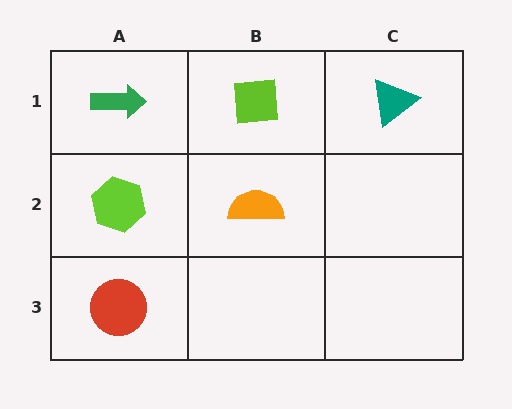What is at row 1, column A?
A green arrow.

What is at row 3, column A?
A red circle.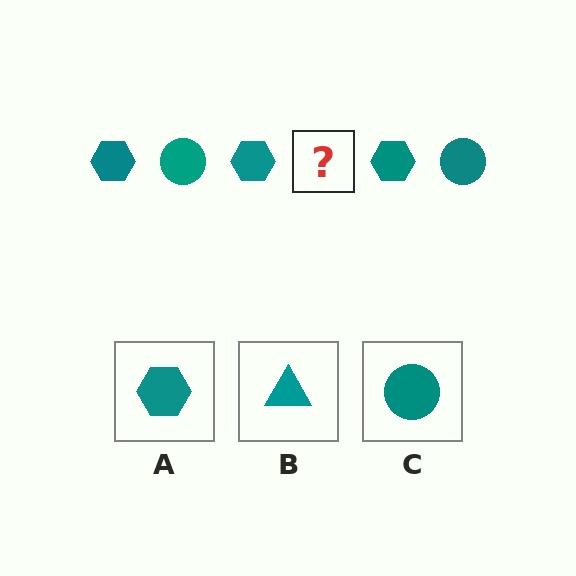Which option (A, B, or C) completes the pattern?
C.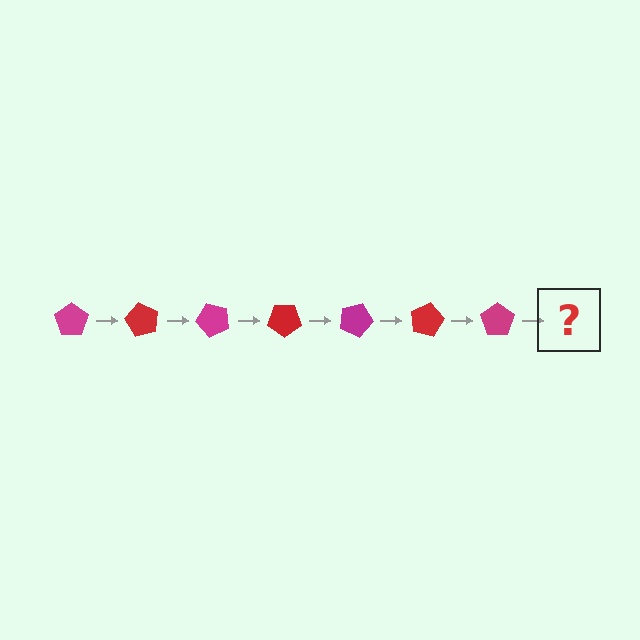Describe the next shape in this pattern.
It should be a red pentagon, rotated 420 degrees from the start.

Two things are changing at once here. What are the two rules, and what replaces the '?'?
The two rules are that it rotates 60 degrees each step and the color cycles through magenta and red. The '?' should be a red pentagon, rotated 420 degrees from the start.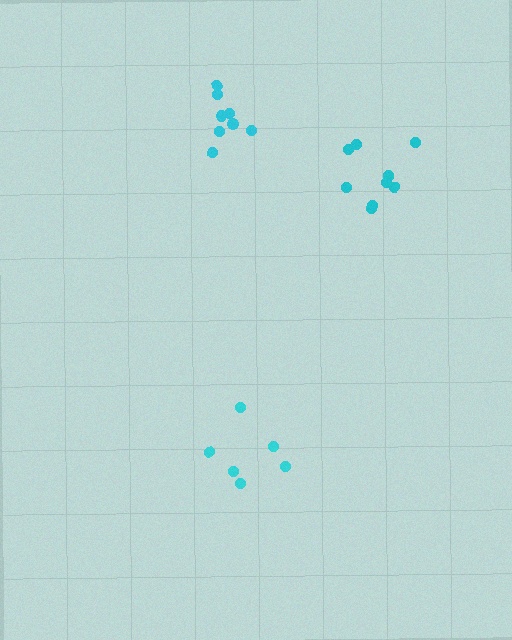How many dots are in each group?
Group 1: 9 dots, Group 2: 6 dots, Group 3: 8 dots (23 total).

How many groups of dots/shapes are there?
There are 3 groups.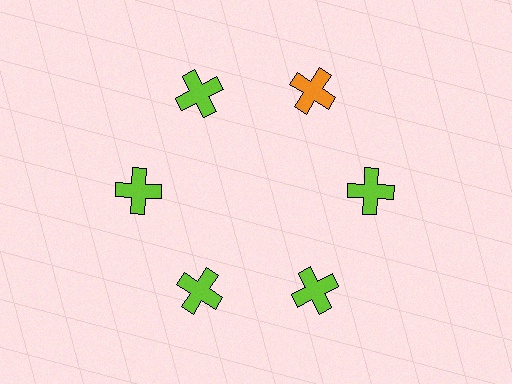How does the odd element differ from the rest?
It has a different color: orange instead of lime.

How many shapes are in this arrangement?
There are 6 shapes arranged in a ring pattern.